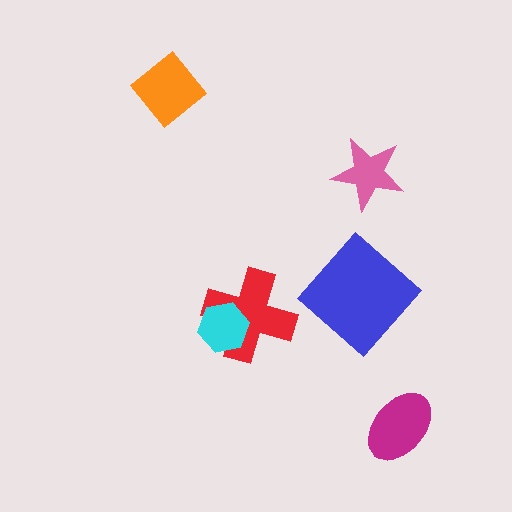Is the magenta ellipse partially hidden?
No, no other shape covers it.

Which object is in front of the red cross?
The cyan hexagon is in front of the red cross.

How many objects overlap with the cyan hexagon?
1 object overlaps with the cyan hexagon.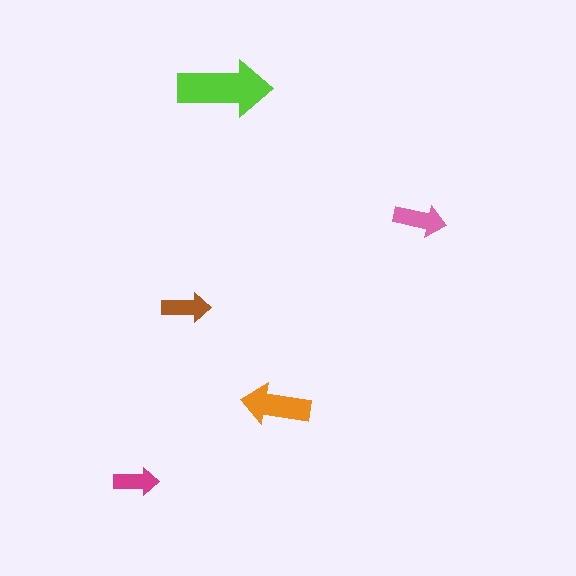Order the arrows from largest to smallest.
the lime one, the orange one, the pink one, the brown one, the magenta one.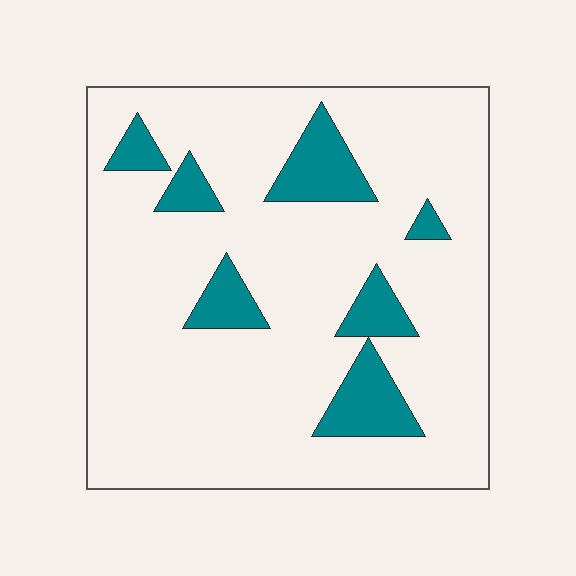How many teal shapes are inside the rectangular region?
7.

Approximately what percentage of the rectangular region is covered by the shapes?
Approximately 15%.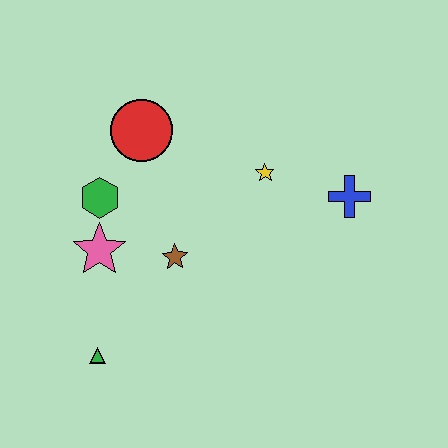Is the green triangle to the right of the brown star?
No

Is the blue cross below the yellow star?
Yes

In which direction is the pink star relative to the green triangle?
The pink star is above the green triangle.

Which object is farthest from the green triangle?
The blue cross is farthest from the green triangle.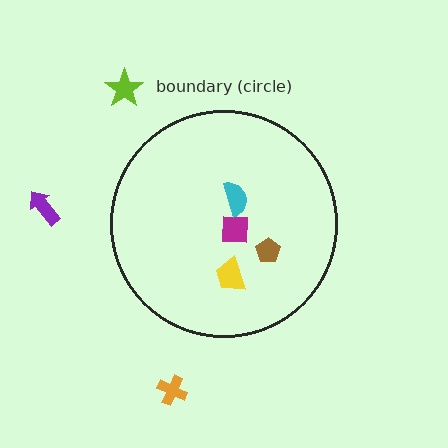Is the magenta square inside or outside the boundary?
Inside.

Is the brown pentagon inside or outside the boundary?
Inside.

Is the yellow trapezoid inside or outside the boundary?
Inside.